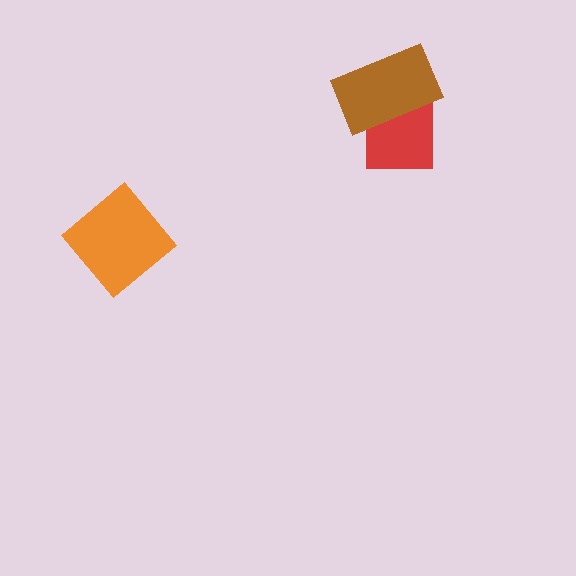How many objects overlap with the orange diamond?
0 objects overlap with the orange diamond.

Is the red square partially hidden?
Yes, it is partially covered by another shape.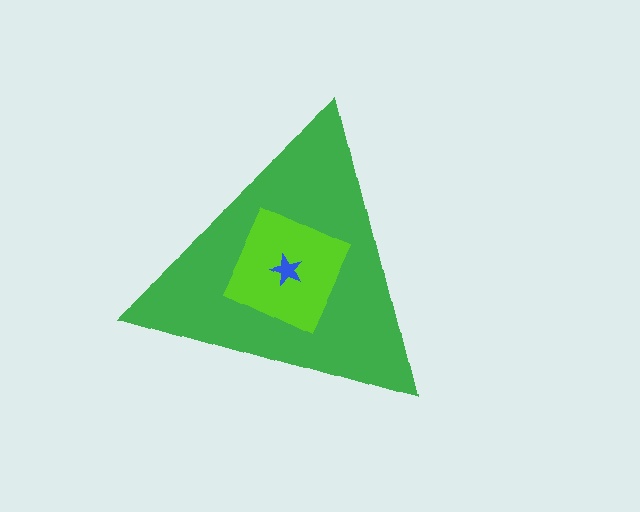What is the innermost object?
The blue star.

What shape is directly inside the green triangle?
The lime diamond.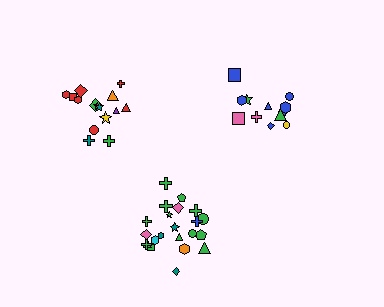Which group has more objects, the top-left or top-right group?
The top-left group.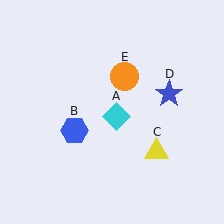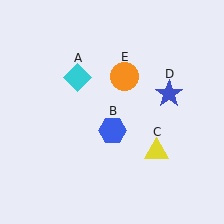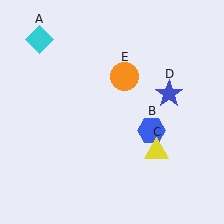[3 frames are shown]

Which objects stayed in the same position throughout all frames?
Yellow triangle (object C) and blue star (object D) and orange circle (object E) remained stationary.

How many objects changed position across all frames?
2 objects changed position: cyan diamond (object A), blue hexagon (object B).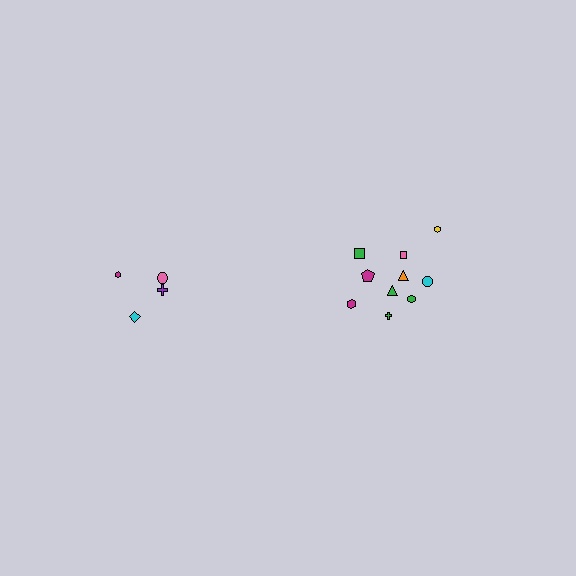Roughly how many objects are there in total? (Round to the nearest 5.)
Roughly 15 objects in total.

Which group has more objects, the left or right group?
The right group.